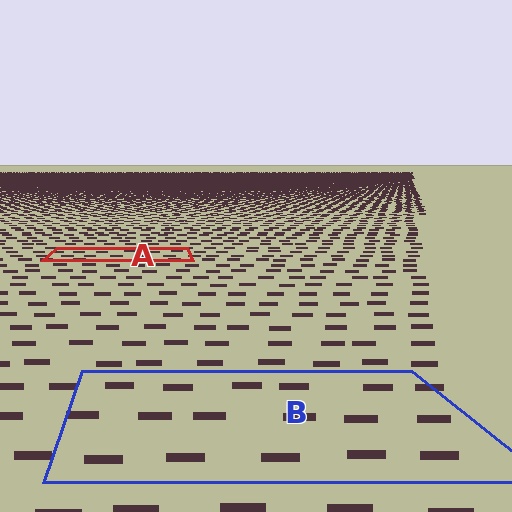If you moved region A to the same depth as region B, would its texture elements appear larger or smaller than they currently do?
They would appear larger. At a closer depth, the same texture elements are projected at a bigger on-screen size.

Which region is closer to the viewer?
Region B is closer. The texture elements there are larger and more spread out.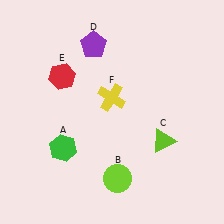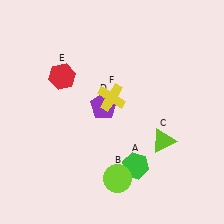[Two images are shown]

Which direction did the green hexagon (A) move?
The green hexagon (A) moved right.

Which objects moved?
The objects that moved are: the green hexagon (A), the purple pentagon (D).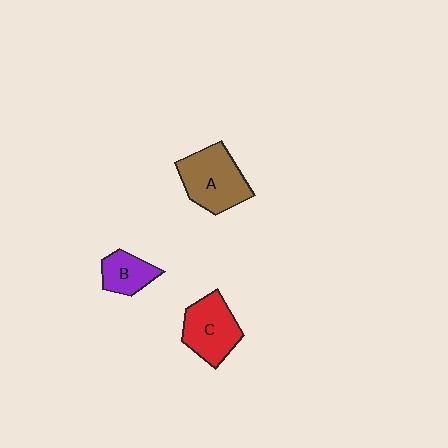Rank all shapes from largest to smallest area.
From largest to smallest: A (brown), C (red), B (purple).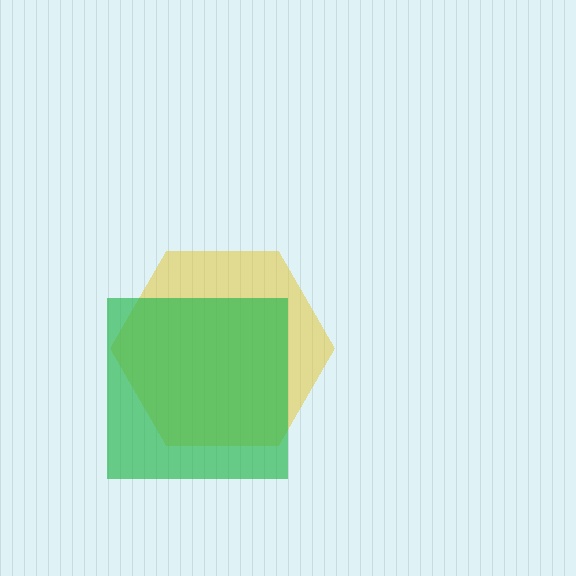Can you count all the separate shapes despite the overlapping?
Yes, there are 2 separate shapes.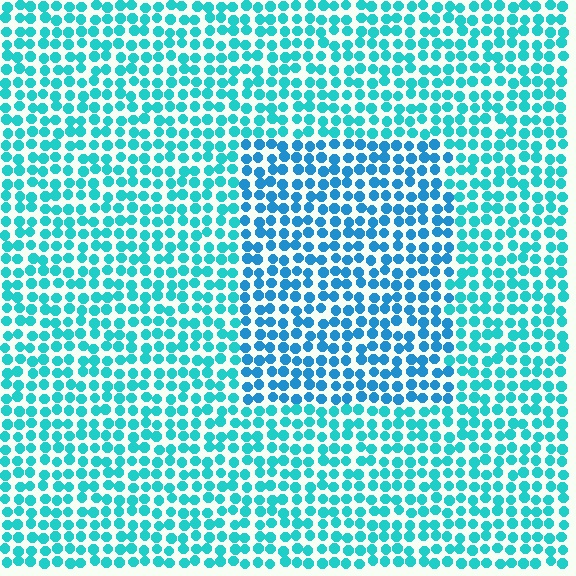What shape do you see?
I see a rectangle.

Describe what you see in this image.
The image is filled with small cyan elements in a uniform arrangement. A rectangle-shaped region is visible where the elements are tinted to a slightly different hue, forming a subtle color boundary.